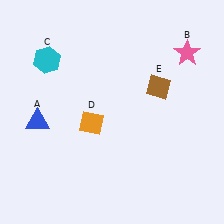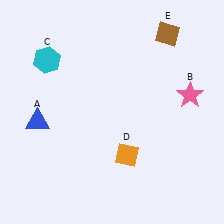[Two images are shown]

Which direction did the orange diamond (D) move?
The orange diamond (D) moved right.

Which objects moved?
The objects that moved are: the pink star (B), the orange diamond (D), the brown diamond (E).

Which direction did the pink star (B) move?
The pink star (B) moved down.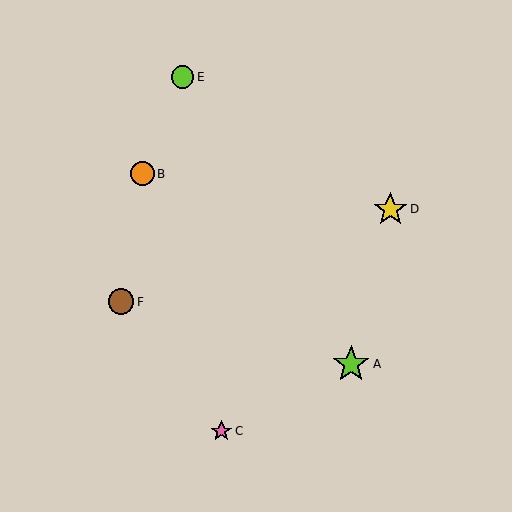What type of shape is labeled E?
Shape E is a lime circle.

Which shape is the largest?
The lime star (labeled A) is the largest.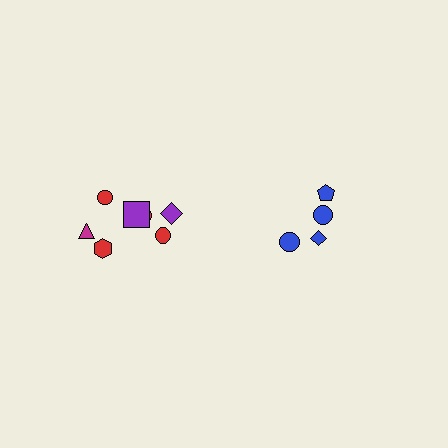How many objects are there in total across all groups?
There are 11 objects.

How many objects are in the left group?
There are 7 objects.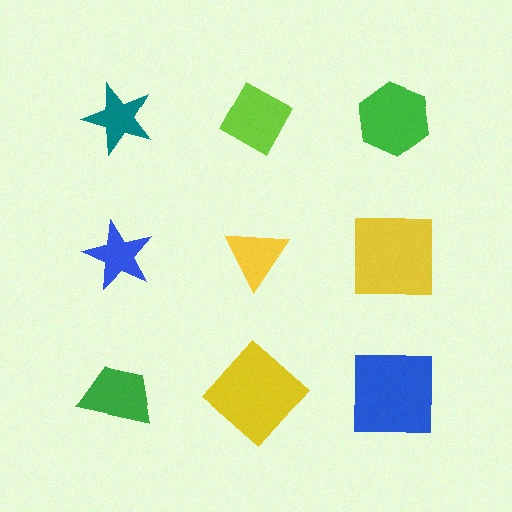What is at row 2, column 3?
A yellow square.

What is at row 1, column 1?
A teal star.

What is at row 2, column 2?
A yellow triangle.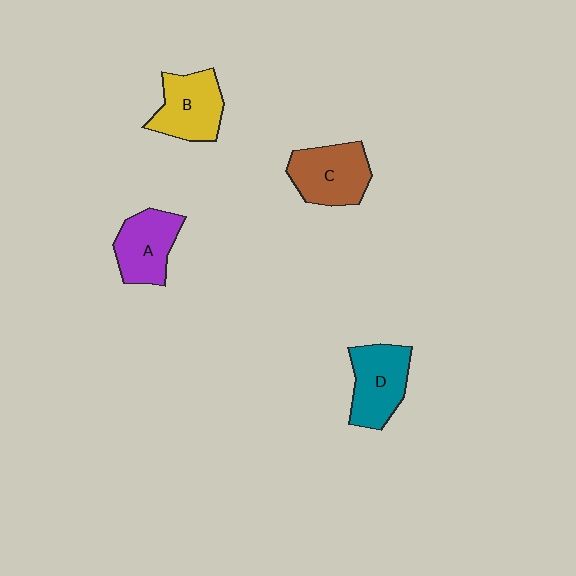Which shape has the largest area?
Shape C (brown).